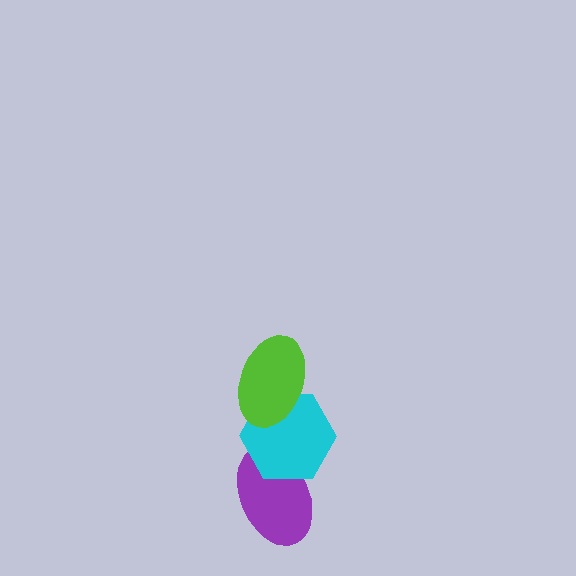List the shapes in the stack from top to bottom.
From top to bottom: the lime ellipse, the cyan hexagon, the purple ellipse.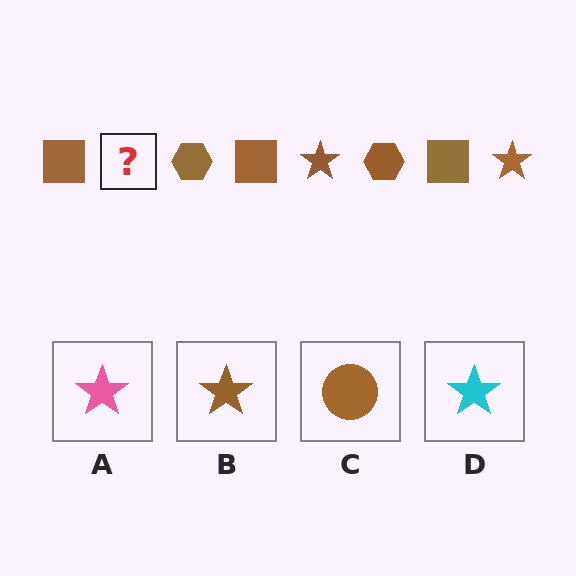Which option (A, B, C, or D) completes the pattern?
B.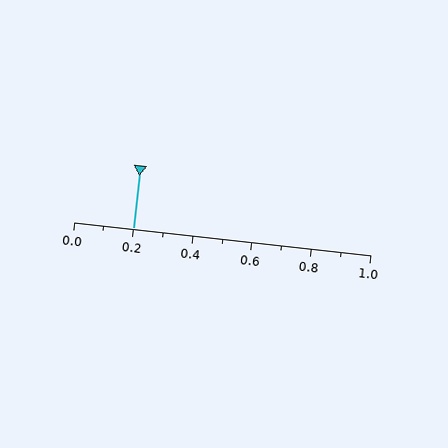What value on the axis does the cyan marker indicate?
The marker indicates approximately 0.2.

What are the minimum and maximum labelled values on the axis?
The axis runs from 0.0 to 1.0.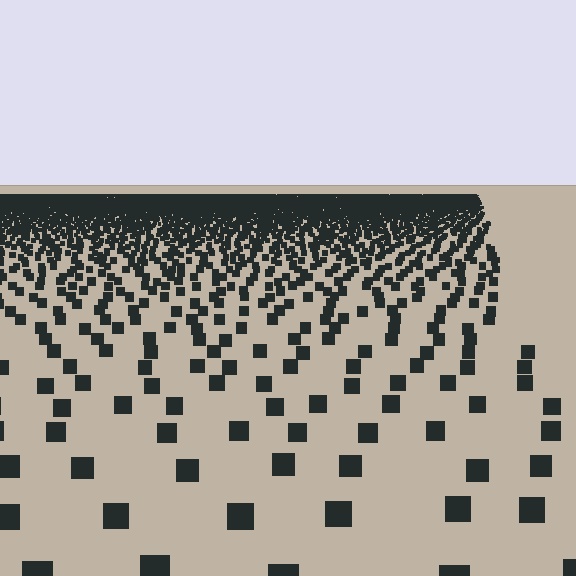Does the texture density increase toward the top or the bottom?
Density increases toward the top.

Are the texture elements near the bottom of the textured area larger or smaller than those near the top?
Larger. Near the bottom, elements are closer to the viewer and appear at a bigger on-screen size.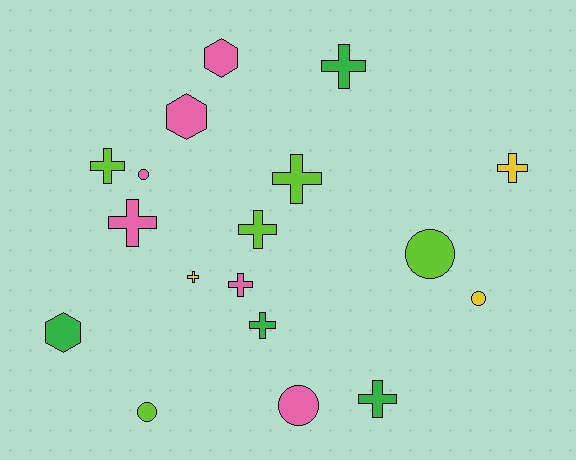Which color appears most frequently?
Pink, with 6 objects.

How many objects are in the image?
There are 18 objects.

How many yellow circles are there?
There is 1 yellow circle.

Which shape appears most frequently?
Cross, with 10 objects.